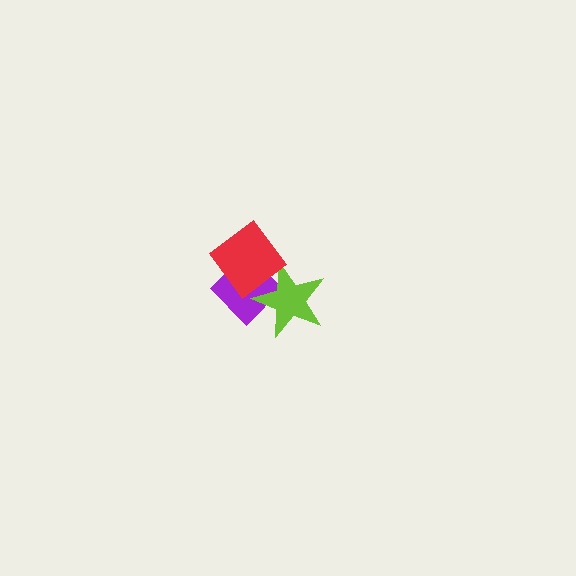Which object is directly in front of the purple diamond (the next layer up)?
The lime star is directly in front of the purple diamond.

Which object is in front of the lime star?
The red diamond is in front of the lime star.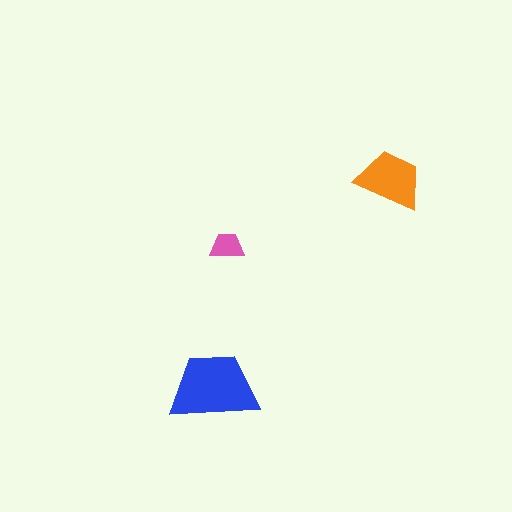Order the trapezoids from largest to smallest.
the blue one, the orange one, the pink one.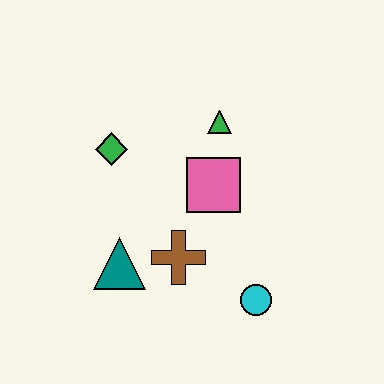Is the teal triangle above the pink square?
No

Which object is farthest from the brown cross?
The green triangle is farthest from the brown cross.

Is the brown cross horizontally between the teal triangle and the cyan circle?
Yes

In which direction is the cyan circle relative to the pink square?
The cyan circle is below the pink square.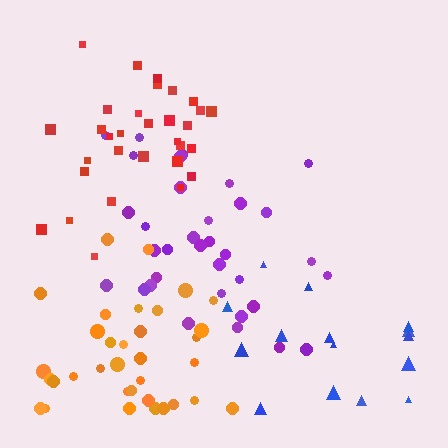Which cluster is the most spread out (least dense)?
Blue.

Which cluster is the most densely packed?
Orange.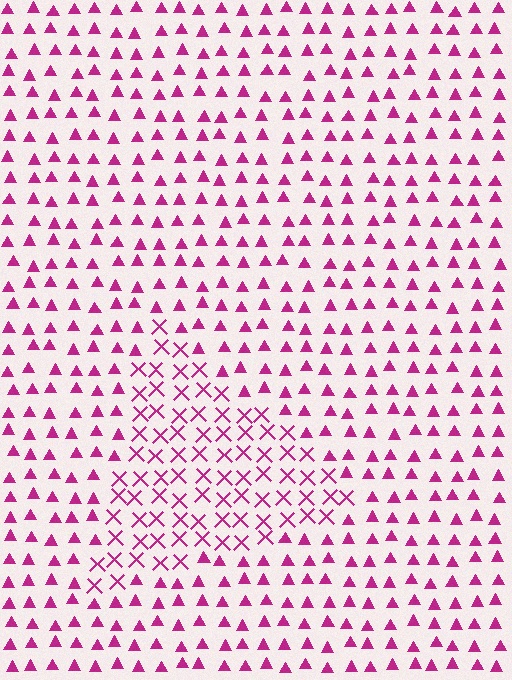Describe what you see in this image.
The image is filled with small magenta elements arranged in a uniform grid. A triangle-shaped region contains X marks, while the surrounding area contains triangles. The boundary is defined purely by the change in element shape.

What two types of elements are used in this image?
The image uses X marks inside the triangle region and triangles outside it.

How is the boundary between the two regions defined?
The boundary is defined by a change in element shape: X marks inside vs. triangles outside. All elements share the same color and spacing.